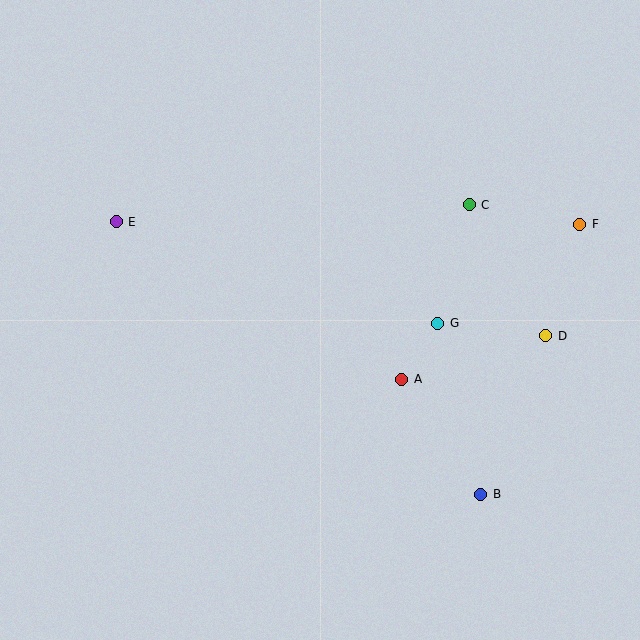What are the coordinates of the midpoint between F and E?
The midpoint between F and E is at (348, 223).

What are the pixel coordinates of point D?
Point D is at (546, 336).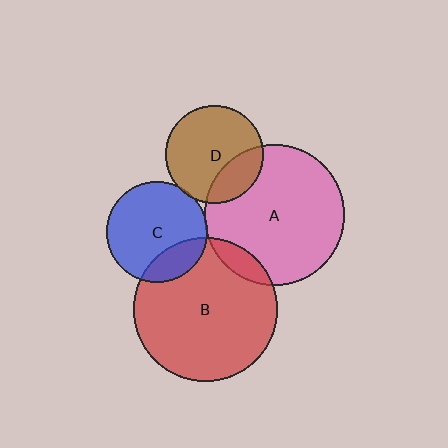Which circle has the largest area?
Circle B (red).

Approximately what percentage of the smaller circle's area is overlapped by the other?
Approximately 5%.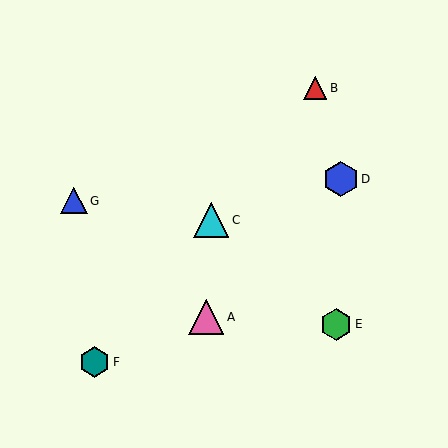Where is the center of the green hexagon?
The center of the green hexagon is at (336, 324).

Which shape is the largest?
The blue hexagon (labeled D) is the largest.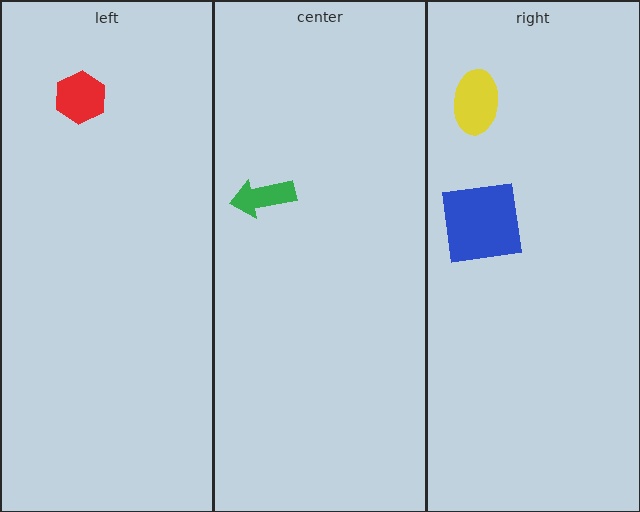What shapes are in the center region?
The green arrow.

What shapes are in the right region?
The blue square, the yellow ellipse.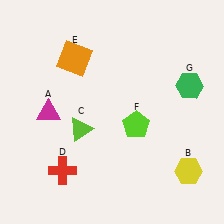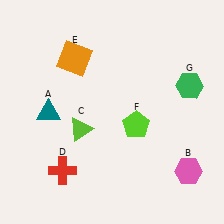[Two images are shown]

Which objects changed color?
A changed from magenta to teal. B changed from yellow to pink.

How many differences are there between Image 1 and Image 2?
There are 2 differences between the two images.